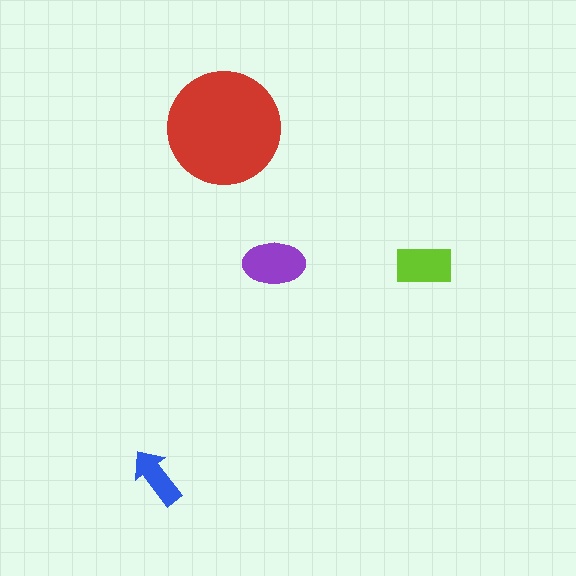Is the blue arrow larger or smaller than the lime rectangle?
Smaller.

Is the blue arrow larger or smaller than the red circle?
Smaller.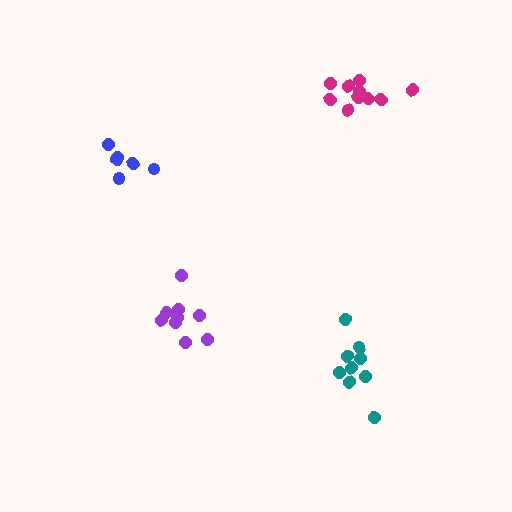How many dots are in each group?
Group 1: 10 dots, Group 2: 9 dots, Group 3: 9 dots, Group 4: 6 dots (34 total).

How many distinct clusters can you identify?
There are 4 distinct clusters.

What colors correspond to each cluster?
The clusters are colored: magenta, teal, purple, blue.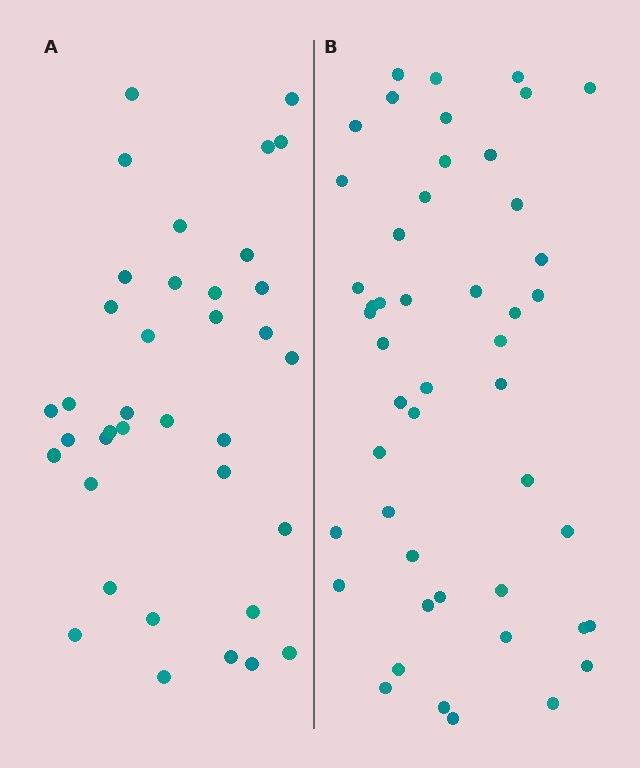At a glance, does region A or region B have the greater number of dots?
Region B (the right region) has more dots.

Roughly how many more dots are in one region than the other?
Region B has roughly 12 or so more dots than region A.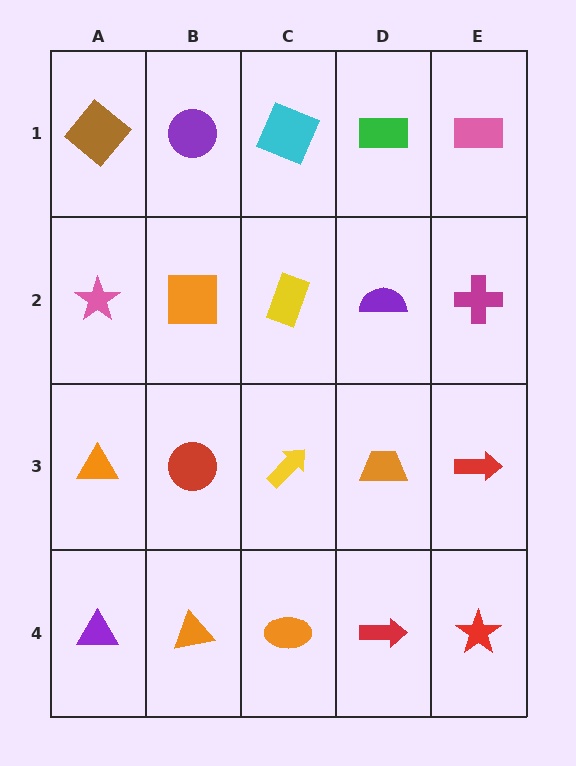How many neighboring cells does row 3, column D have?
4.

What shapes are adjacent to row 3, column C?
A yellow rectangle (row 2, column C), an orange ellipse (row 4, column C), a red circle (row 3, column B), an orange trapezoid (row 3, column D).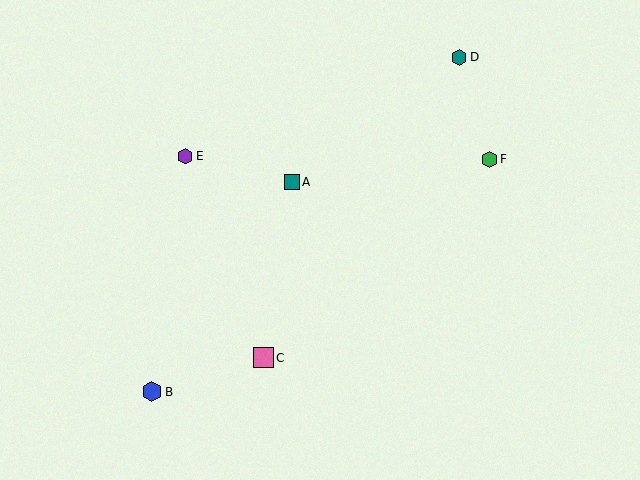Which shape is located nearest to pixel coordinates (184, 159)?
The purple hexagon (labeled E) at (185, 156) is nearest to that location.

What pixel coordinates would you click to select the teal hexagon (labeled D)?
Click at (459, 57) to select the teal hexagon D.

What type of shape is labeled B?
Shape B is a blue hexagon.